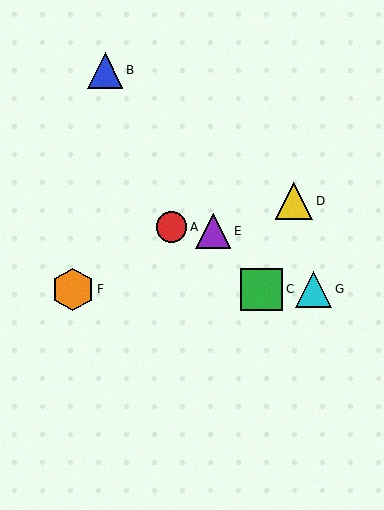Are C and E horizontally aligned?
No, C is at y≈289 and E is at y≈231.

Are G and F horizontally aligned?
Yes, both are at y≈289.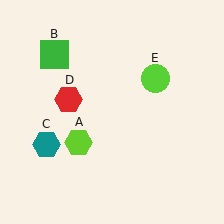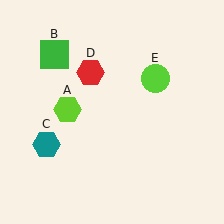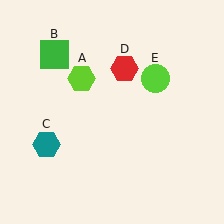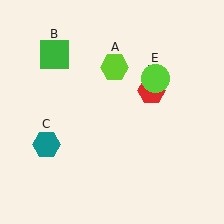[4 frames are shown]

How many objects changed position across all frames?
2 objects changed position: lime hexagon (object A), red hexagon (object D).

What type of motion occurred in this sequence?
The lime hexagon (object A), red hexagon (object D) rotated clockwise around the center of the scene.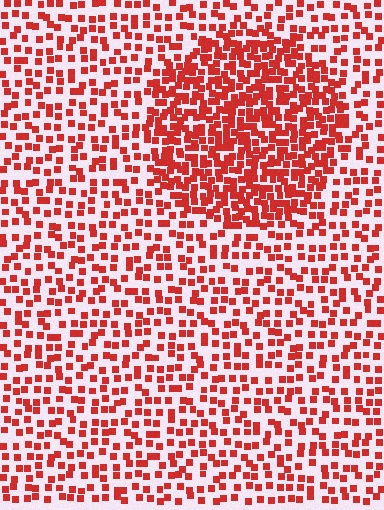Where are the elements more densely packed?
The elements are more densely packed inside the circle boundary.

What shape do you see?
I see a circle.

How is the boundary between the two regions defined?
The boundary is defined by a change in element density (approximately 2.1x ratio). All elements are the same color, size, and shape.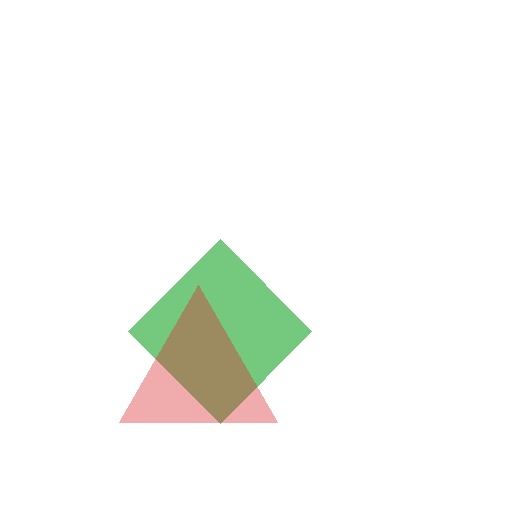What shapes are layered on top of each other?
The layered shapes are: a green diamond, a red triangle.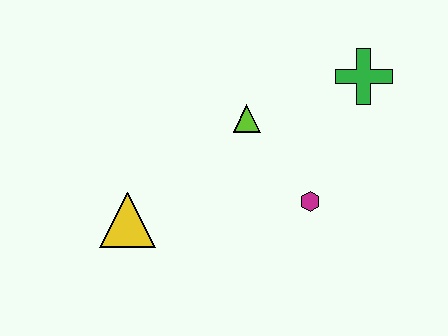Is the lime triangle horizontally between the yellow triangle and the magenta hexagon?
Yes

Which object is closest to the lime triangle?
The magenta hexagon is closest to the lime triangle.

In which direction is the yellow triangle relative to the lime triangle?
The yellow triangle is to the left of the lime triangle.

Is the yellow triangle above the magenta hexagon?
No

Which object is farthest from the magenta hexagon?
The yellow triangle is farthest from the magenta hexagon.